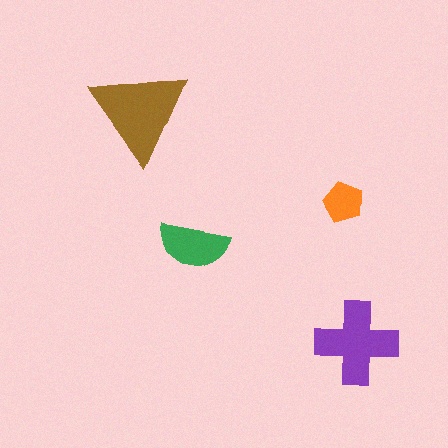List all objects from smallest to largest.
The orange pentagon, the green semicircle, the purple cross, the brown triangle.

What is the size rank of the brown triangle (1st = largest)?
1st.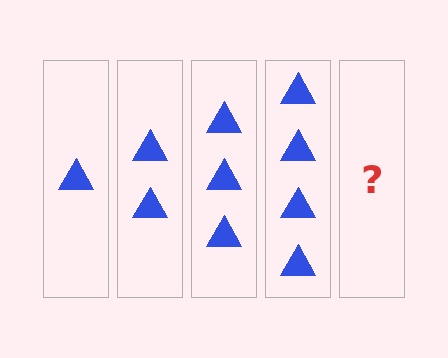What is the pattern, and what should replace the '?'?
The pattern is that each step adds one more triangle. The '?' should be 5 triangles.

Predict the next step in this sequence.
The next step is 5 triangles.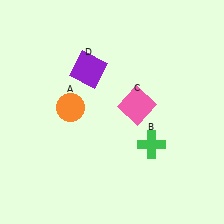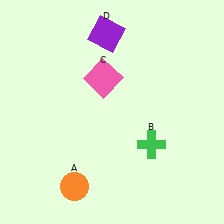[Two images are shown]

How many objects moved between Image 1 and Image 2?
3 objects moved between the two images.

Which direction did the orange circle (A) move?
The orange circle (A) moved down.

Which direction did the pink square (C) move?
The pink square (C) moved left.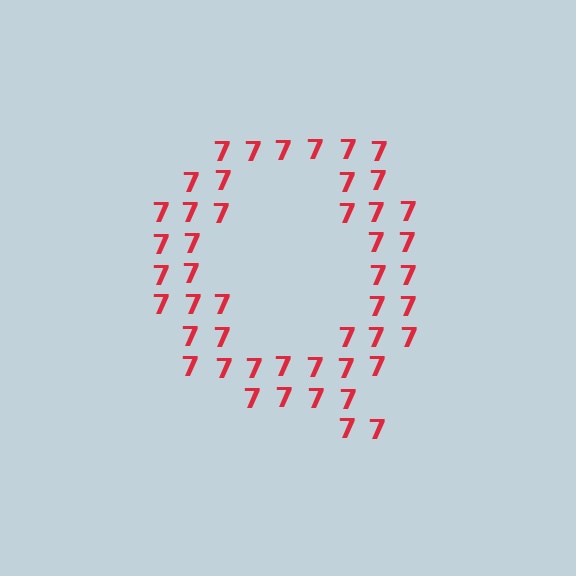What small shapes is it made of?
It is made of small digit 7's.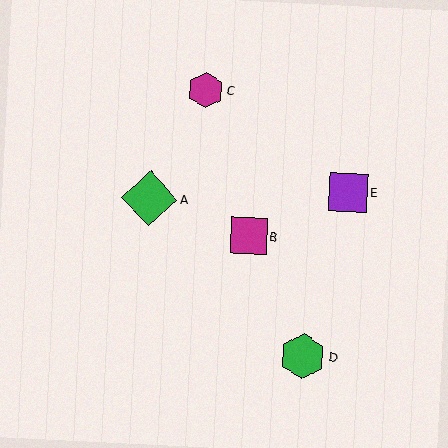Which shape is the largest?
The green diamond (labeled A) is the largest.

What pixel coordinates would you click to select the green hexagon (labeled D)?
Click at (303, 356) to select the green hexagon D.